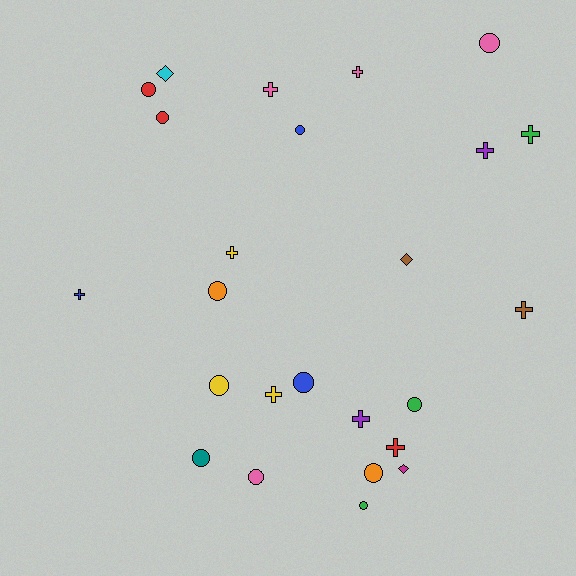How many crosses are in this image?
There are 10 crosses.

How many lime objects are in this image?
There are no lime objects.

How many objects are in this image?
There are 25 objects.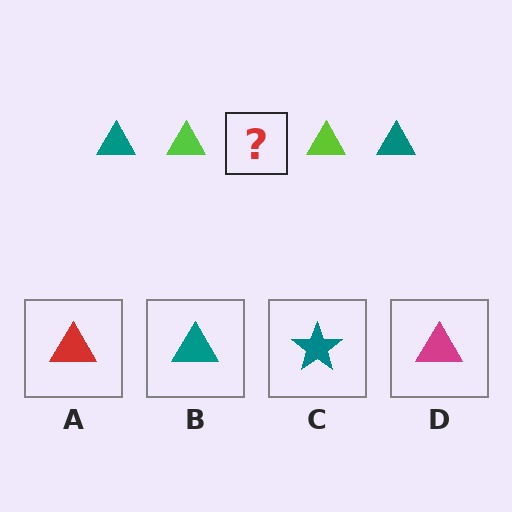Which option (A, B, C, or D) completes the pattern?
B.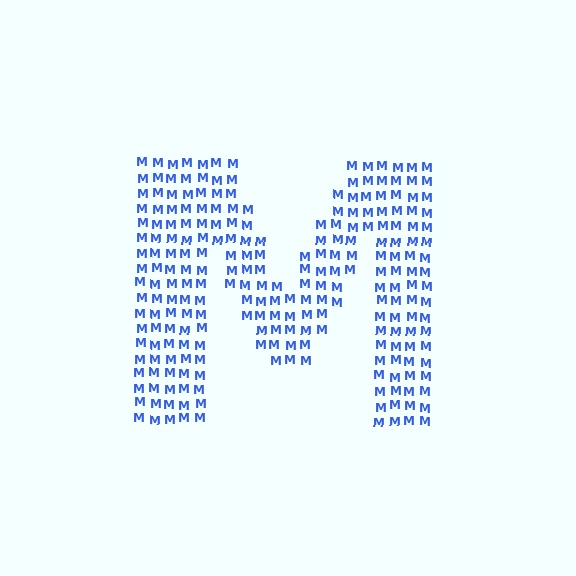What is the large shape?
The large shape is the letter M.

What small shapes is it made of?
It is made of small letter M's.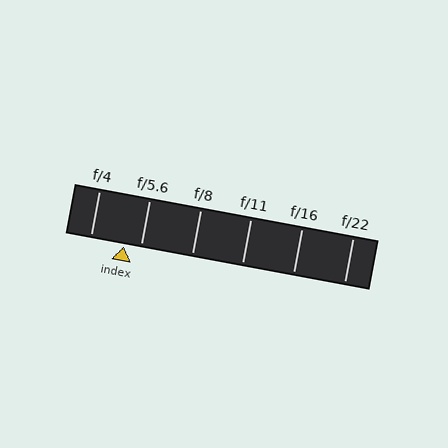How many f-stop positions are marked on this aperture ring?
There are 6 f-stop positions marked.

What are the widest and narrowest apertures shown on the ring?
The widest aperture shown is f/4 and the narrowest is f/22.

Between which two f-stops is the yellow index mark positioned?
The index mark is between f/4 and f/5.6.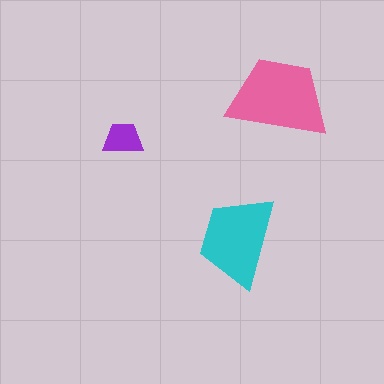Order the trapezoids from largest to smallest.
the pink one, the cyan one, the purple one.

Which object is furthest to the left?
The purple trapezoid is leftmost.